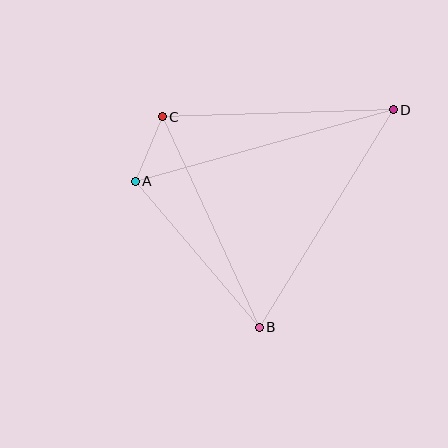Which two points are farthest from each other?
Points A and D are farthest from each other.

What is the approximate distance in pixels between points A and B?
The distance between A and B is approximately 191 pixels.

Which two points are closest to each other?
Points A and C are closest to each other.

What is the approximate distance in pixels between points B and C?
The distance between B and C is approximately 232 pixels.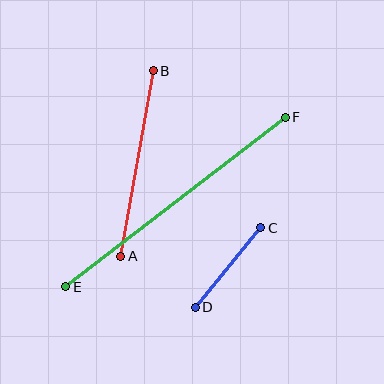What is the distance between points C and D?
The distance is approximately 103 pixels.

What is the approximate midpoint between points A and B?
The midpoint is at approximately (137, 163) pixels.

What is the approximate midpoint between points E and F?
The midpoint is at approximately (175, 202) pixels.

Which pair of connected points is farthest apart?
Points E and F are farthest apart.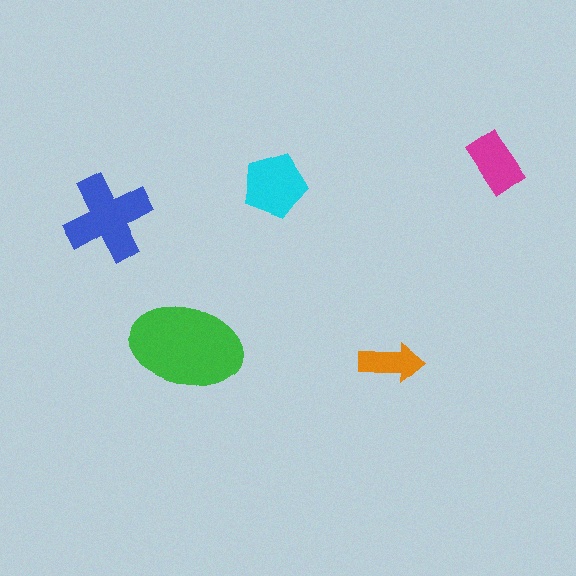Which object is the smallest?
The orange arrow.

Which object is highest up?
The magenta rectangle is topmost.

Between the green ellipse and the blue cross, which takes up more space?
The green ellipse.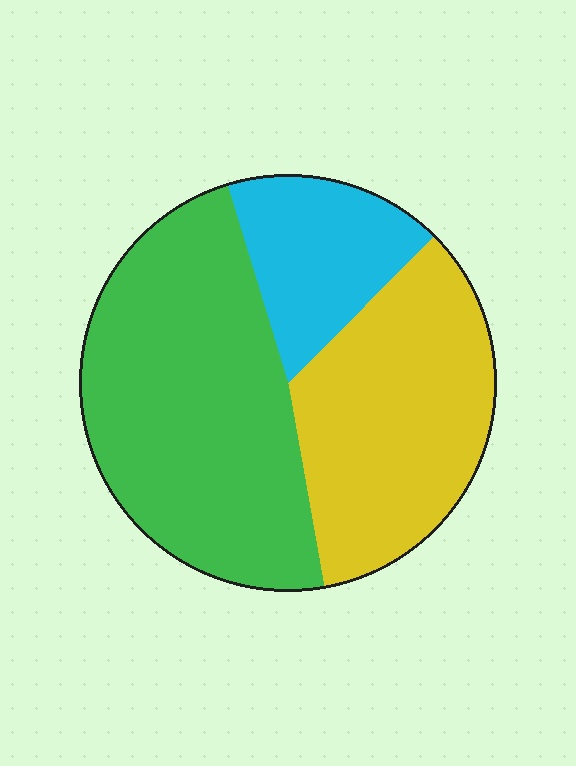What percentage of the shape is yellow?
Yellow covers 35% of the shape.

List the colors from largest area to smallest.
From largest to smallest: green, yellow, cyan.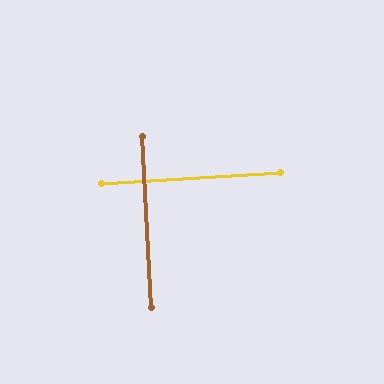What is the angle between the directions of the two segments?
Approximately 90 degrees.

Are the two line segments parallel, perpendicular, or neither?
Perpendicular — they meet at approximately 90°.